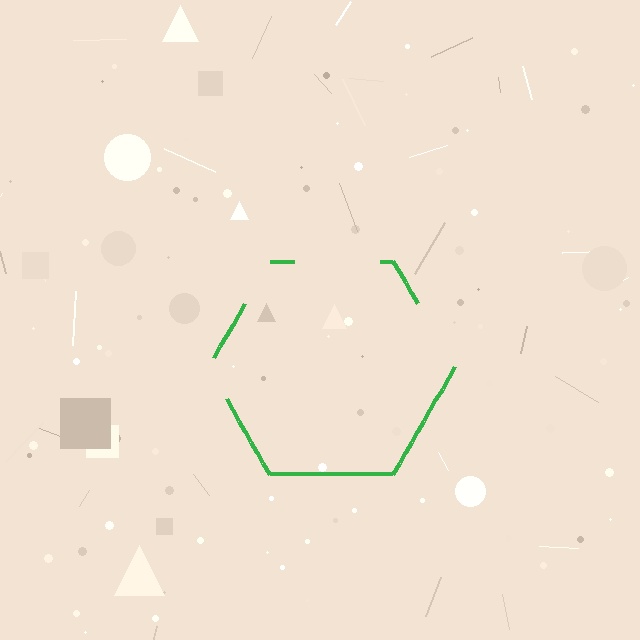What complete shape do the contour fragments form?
The contour fragments form a hexagon.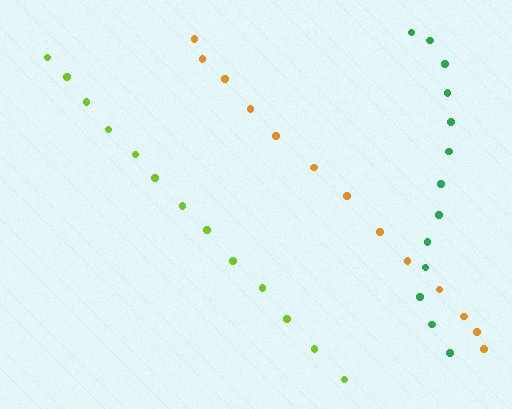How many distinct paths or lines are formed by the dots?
There are 3 distinct paths.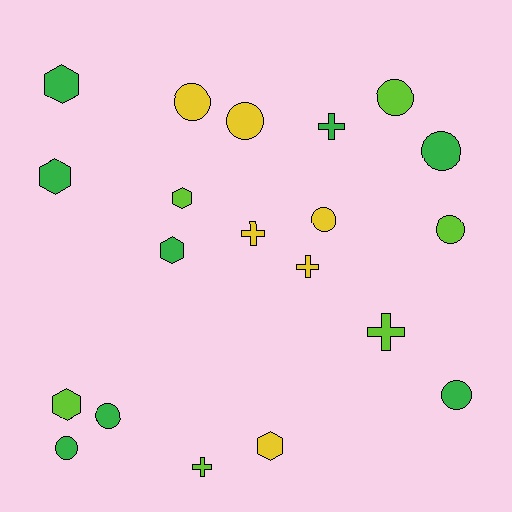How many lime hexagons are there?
There are 2 lime hexagons.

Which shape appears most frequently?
Circle, with 9 objects.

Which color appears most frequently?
Green, with 8 objects.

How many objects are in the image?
There are 20 objects.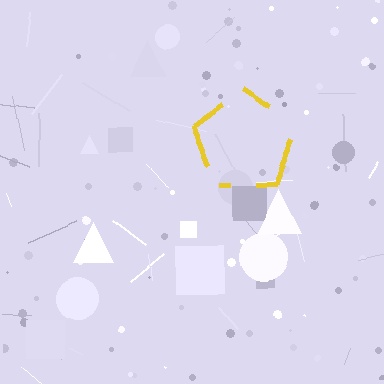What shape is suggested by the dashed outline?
The dashed outline suggests a pentagon.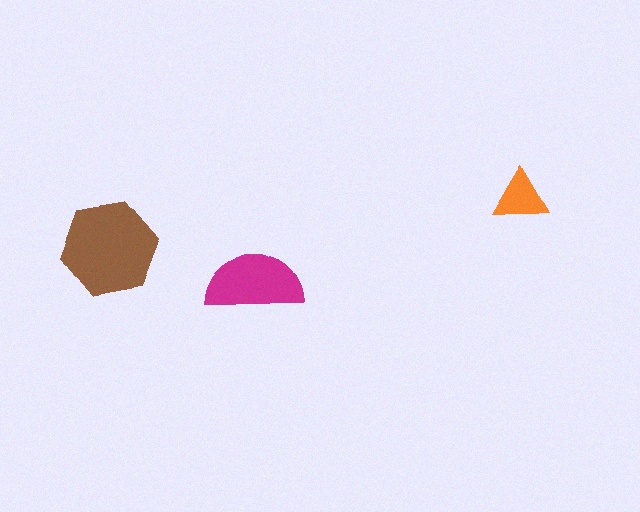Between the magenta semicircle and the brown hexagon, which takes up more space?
The brown hexagon.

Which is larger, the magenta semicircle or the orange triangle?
The magenta semicircle.